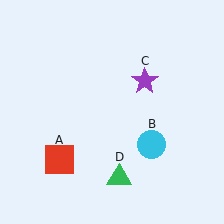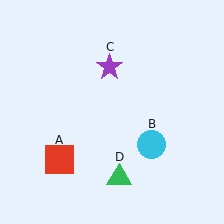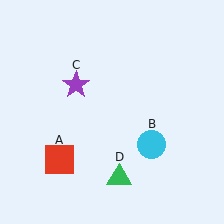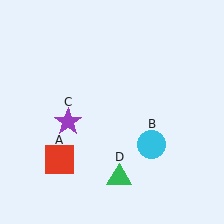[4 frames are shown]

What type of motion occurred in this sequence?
The purple star (object C) rotated counterclockwise around the center of the scene.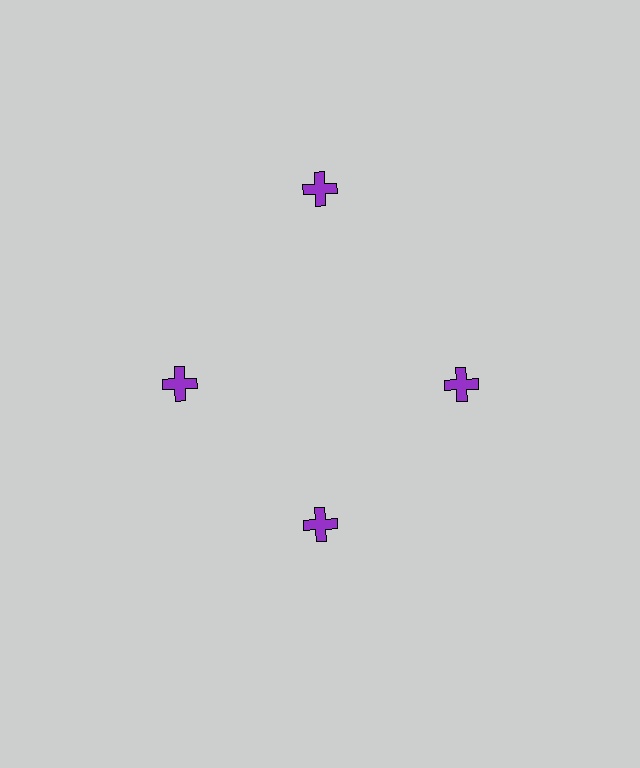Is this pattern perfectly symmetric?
No. The 4 purple crosses are arranged in a ring, but one element near the 12 o'clock position is pushed outward from the center, breaking the 4-fold rotational symmetry.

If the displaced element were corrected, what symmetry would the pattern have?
It would have 4-fold rotational symmetry — the pattern would map onto itself every 90 degrees.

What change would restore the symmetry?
The symmetry would be restored by moving it inward, back onto the ring so that all 4 crosses sit at equal angles and equal distance from the center.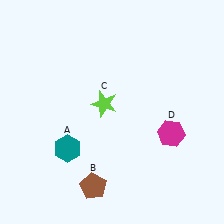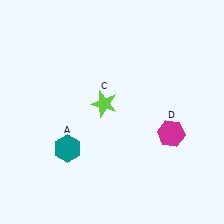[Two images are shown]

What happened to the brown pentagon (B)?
The brown pentagon (B) was removed in Image 2. It was in the bottom-left area of Image 1.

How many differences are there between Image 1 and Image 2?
There is 1 difference between the two images.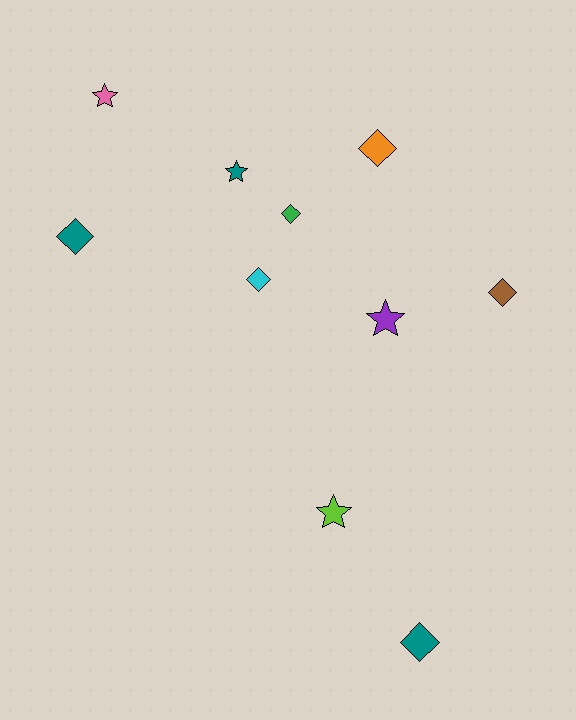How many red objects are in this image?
There are no red objects.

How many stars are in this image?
There are 4 stars.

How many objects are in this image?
There are 10 objects.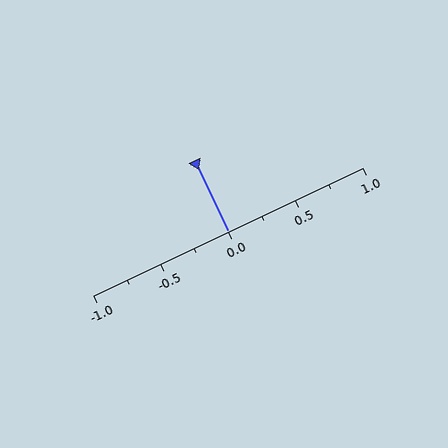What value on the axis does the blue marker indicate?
The marker indicates approximately 0.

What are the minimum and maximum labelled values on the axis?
The axis runs from -1.0 to 1.0.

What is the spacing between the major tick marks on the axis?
The major ticks are spaced 0.5 apart.